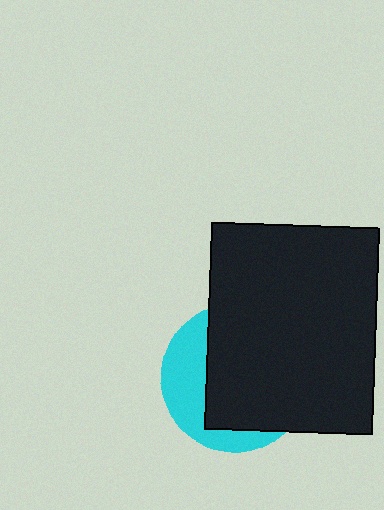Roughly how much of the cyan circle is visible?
A small part of it is visible (roughly 33%).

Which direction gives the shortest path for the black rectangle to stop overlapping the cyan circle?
Moving right gives the shortest separation.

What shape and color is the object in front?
The object in front is a black rectangle.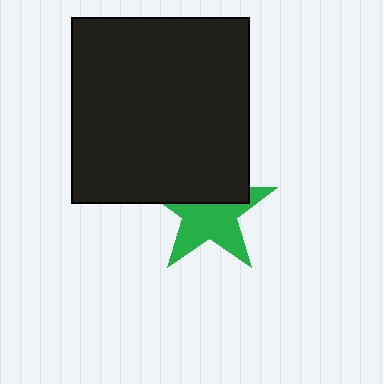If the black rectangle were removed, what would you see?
You would see the complete green star.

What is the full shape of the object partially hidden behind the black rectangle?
The partially hidden object is a green star.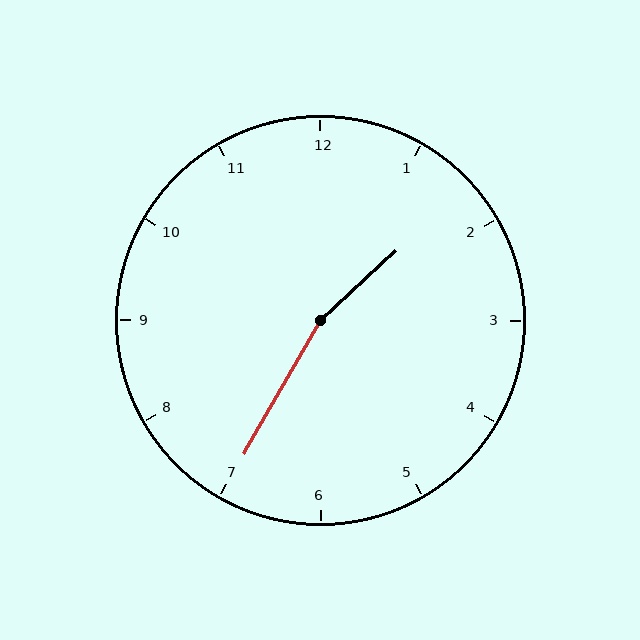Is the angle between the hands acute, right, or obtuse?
It is obtuse.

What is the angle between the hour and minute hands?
Approximately 162 degrees.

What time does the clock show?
1:35.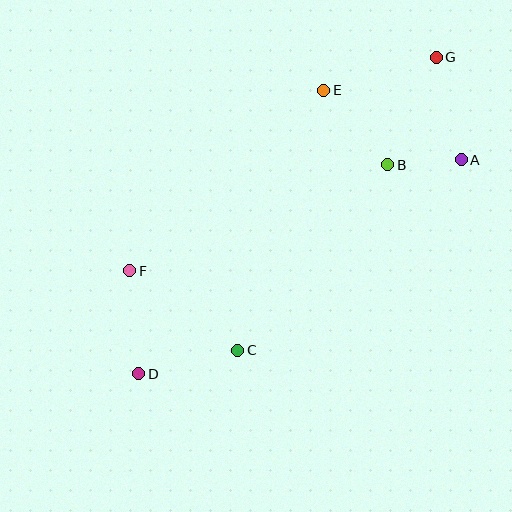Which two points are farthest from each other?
Points D and G are farthest from each other.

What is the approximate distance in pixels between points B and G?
The distance between B and G is approximately 118 pixels.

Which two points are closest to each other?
Points A and B are closest to each other.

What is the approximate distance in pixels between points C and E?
The distance between C and E is approximately 274 pixels.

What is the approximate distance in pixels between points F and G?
The distance between F and G is approximately 373 pixels.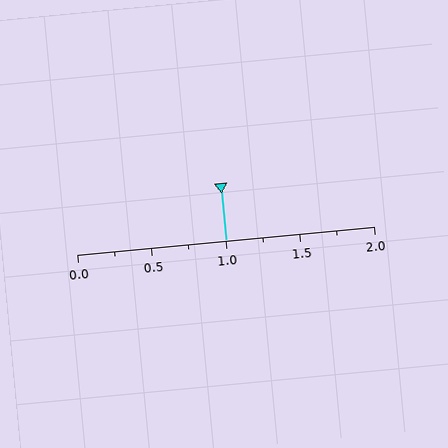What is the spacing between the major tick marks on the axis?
The major ticks are spaced 0.5 apart.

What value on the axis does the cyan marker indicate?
The marker indicates approximately 1.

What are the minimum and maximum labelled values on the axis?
The axis runs from 0.0 to 2.0.